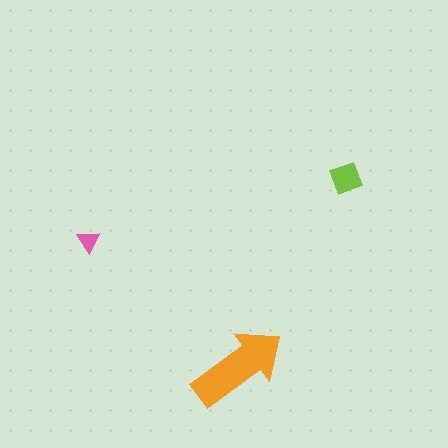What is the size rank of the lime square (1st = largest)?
2nd.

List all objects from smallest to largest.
The pink triangle, the lime square, the orange arrow.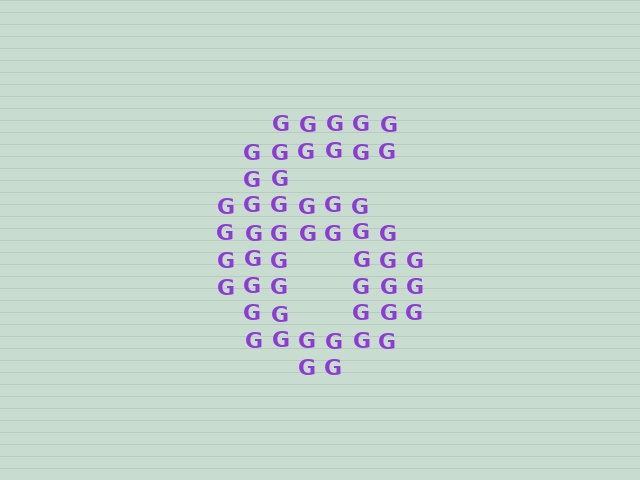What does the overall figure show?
The overall figure shows the digit 6.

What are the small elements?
The small elements are letter G's.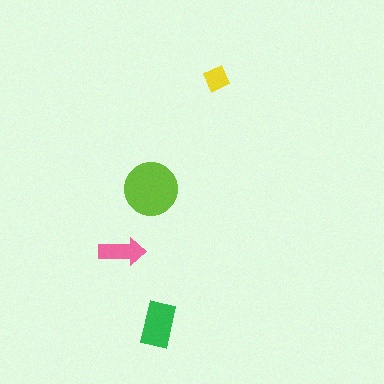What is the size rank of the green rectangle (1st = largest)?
2nd.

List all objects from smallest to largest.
The yellow diamond, the pink arrow, the green rectangle, the lime circle.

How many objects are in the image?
There are 4 objects in the image.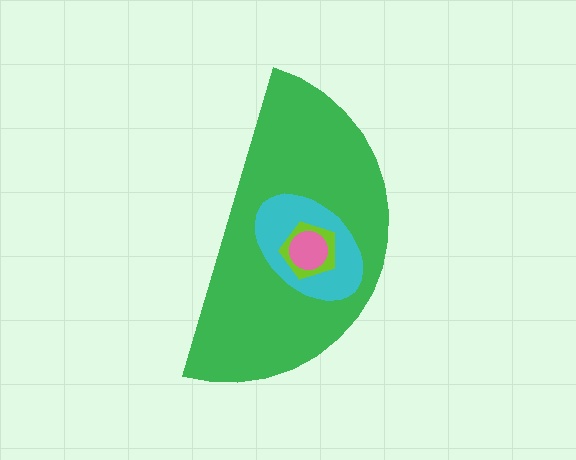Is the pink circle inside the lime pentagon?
Yes.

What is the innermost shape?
The pink circle.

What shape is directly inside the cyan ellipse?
The lime pentagon.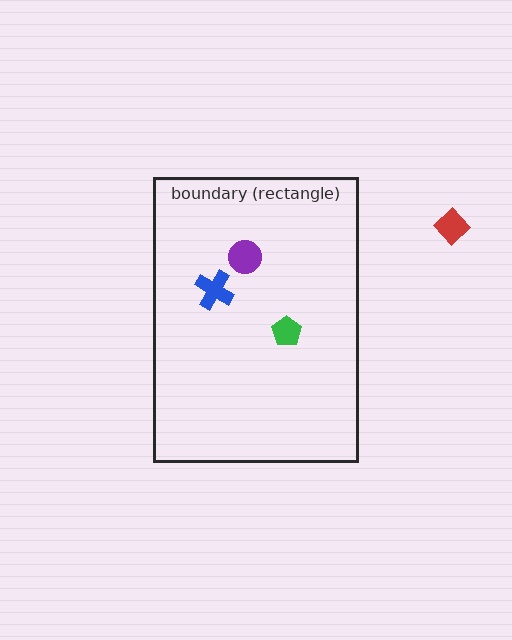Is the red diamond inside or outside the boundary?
Outside.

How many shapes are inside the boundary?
3 inside, 1 outside.